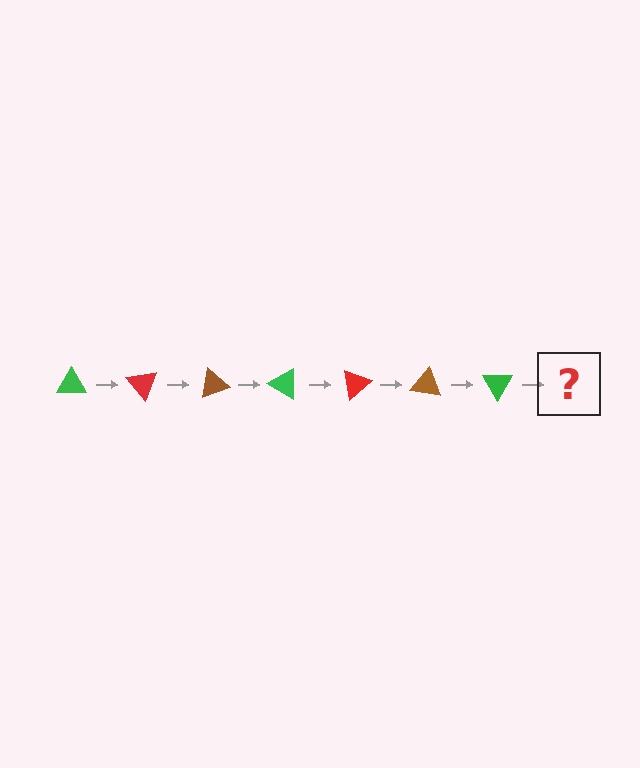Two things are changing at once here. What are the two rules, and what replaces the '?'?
The two rules are that it rotates 50 degrees each step and the color cycles through green, red, and brown. The '?' should be a red triangle, rotated 350 degrees from the start.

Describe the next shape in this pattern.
It should be a red triangle, rotated 350 degrees from the start.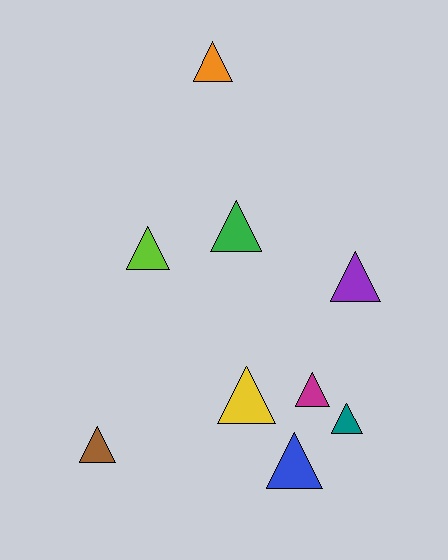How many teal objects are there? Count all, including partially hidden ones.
There is 1 teal object.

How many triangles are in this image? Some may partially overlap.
There are 9 triangles.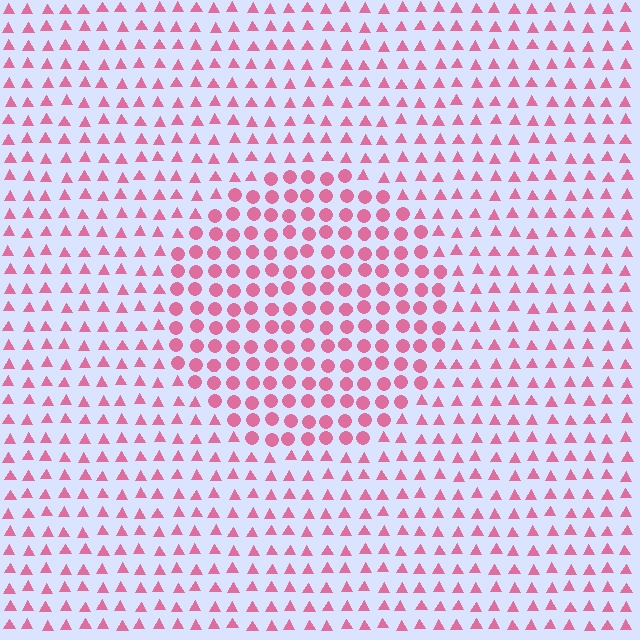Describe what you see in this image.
The image is filled with small pink elements arranged in a uniform grid. A circle-shaped region contains circles, while the surrounding area contains triangles. The boundary is defined purely by the change in element shape.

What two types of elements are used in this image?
The image uses circles inside the circle region and triangles outside it.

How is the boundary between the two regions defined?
The boundary is defined by a change in element shape: circles inside vs. triangles outside. All elements share the same color and spacing.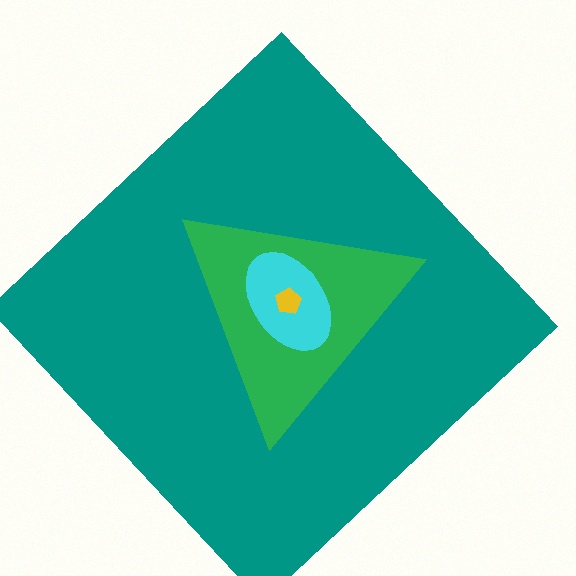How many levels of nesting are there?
4.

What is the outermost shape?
The teal diamond.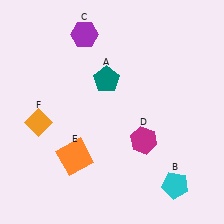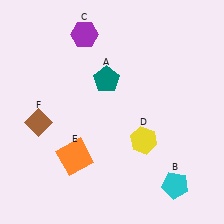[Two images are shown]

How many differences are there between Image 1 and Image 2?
There are 2 differences between the two images.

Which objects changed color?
D changed from magenta to yellow. F changed from orange to brown.